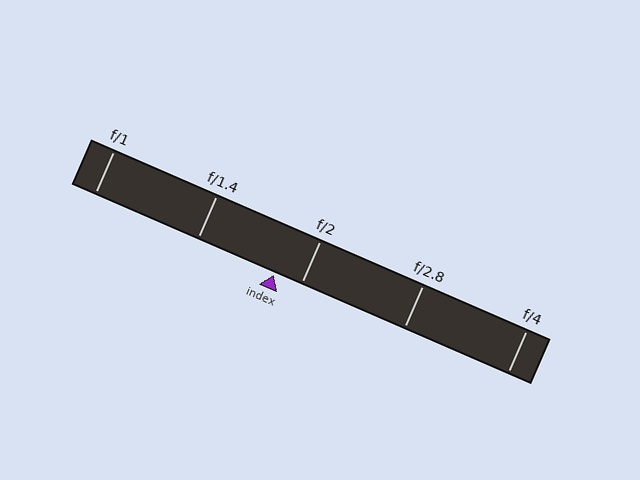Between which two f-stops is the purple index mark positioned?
The index mark is between f/1.4 and f/2.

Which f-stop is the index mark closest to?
The index mark is closest to f/2.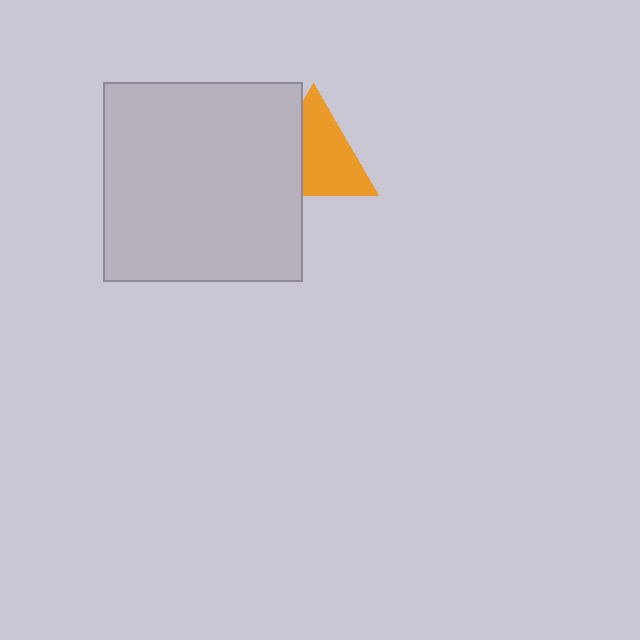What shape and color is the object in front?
The object in front is a light gray square.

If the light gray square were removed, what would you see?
You would see the complete orange triangle.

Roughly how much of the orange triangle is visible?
About half of it is visible (roughly 64%).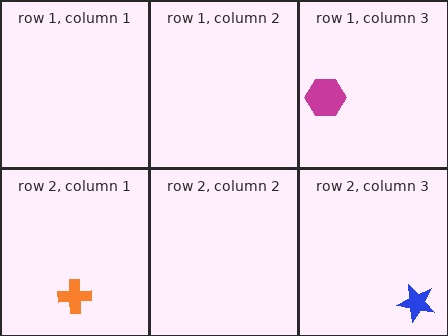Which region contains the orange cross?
The row 2, column 1 region.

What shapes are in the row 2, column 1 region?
The orange cross.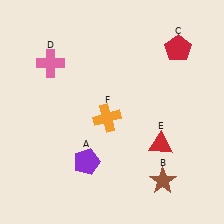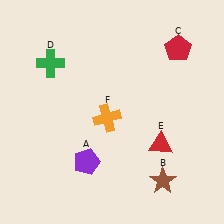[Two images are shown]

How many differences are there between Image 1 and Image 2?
There is 1 difference between the two images.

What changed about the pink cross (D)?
In Image 1, D is pink. In Image 2, it changed to green.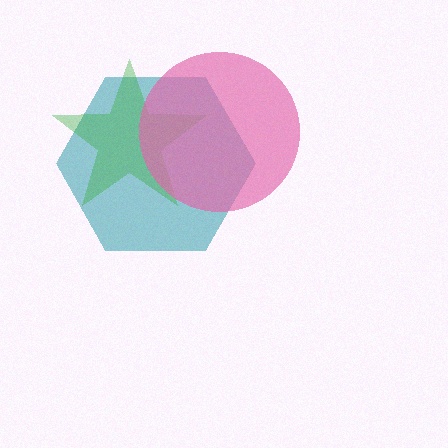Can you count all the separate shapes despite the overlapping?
Yes, there are 3 separate shapes.